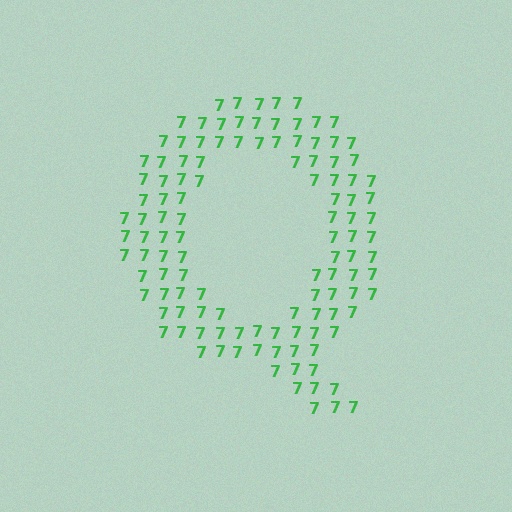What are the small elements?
The small elements are digit 7's.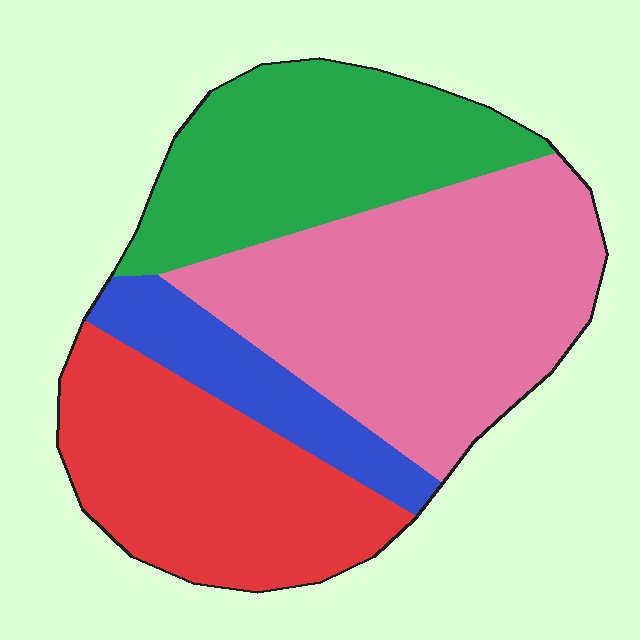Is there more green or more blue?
Green.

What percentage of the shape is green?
Green covers about 25% of the shape.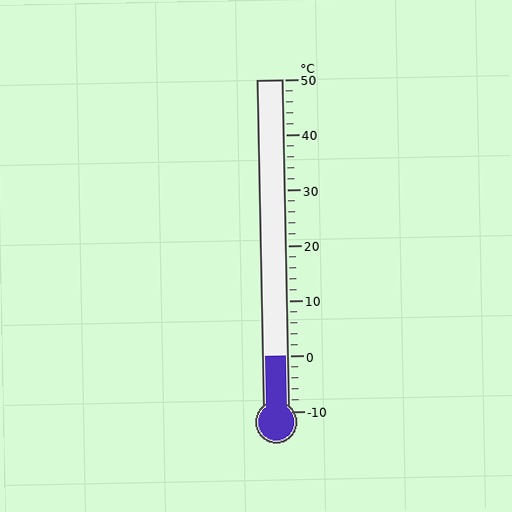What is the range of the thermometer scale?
The thermometer scale ranges from -10°C to 50°C.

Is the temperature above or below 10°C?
The temperature is below 10°C.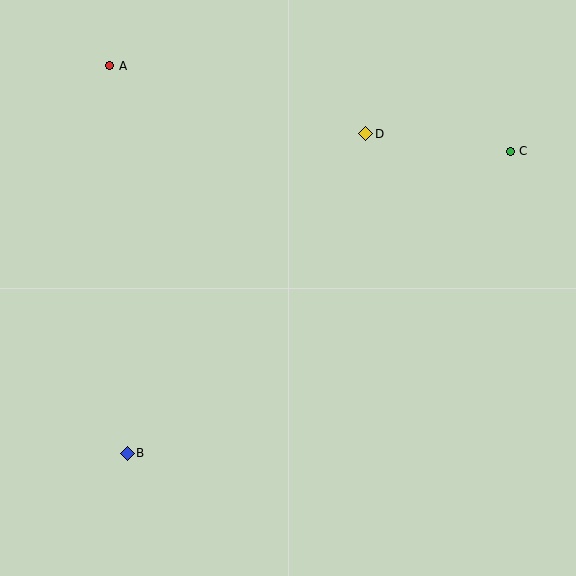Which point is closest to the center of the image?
Point D at (366, 134) is closest to the center.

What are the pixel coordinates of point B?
Point B is at (127, 453).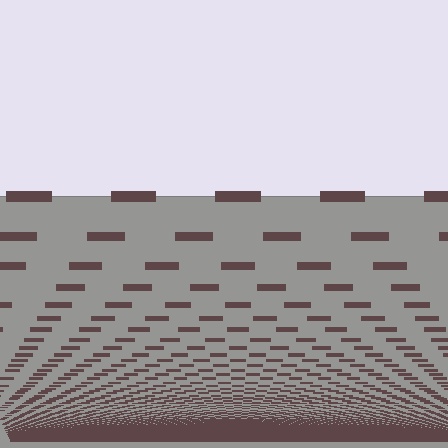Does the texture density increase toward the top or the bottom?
Density increases toward the bottom.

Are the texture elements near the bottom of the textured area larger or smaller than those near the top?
Smaller. The gradient is inverted — elements near the bottom are smaller and denser.